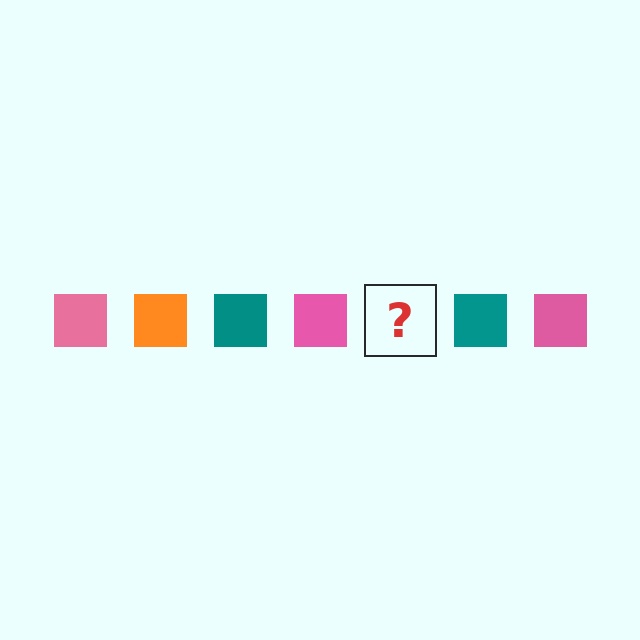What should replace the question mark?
The question mark should be replaced with an orange square.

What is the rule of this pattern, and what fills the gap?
The rule is that the pattern cycles through pink, orange, teal squares. The gap should be filled with an orange square.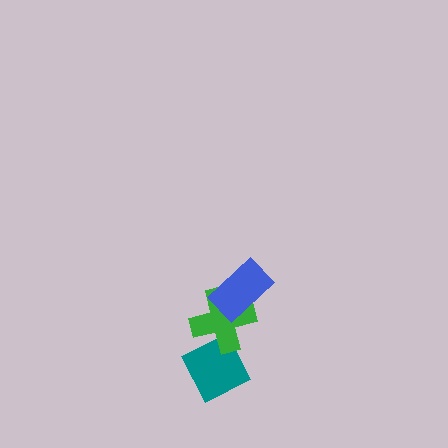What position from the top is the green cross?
The green cross is 2nd from the top.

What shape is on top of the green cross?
The blue rectangle is on top of the green cross.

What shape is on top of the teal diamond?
The green cross is on top of the teal diamond.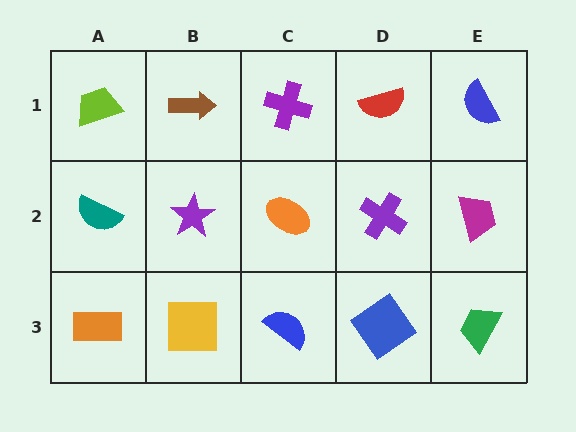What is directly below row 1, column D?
A purple cross.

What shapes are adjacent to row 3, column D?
A purple cross (row 2, column D), a blue semicircle (row 3, column C), a green trapezoid (row 3, column E).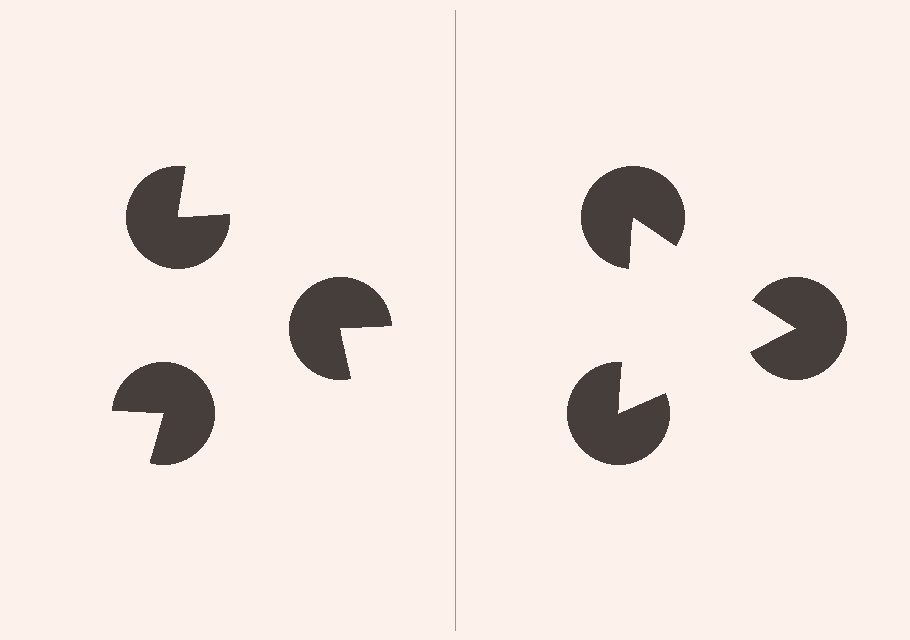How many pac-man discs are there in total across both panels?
6 — 3 on each side.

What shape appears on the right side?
An illusory triangle.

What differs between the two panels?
The pac-man discs are positioned identically on both sides; only the wedge orientations differ. On the right they align to a triangle; on the left they are misaligned.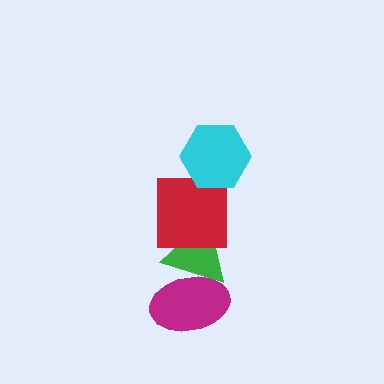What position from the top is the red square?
The red square is 2nd from the top.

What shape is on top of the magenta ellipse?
The green triangle is on top of the magenta ellipse.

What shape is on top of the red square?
The cyan hexagon is on top of the red square.